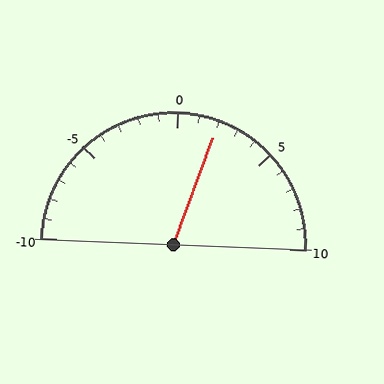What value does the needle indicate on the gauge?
The needle indicates approximately 2.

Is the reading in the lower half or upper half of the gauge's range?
The reading is in the upper half of the range (-10 to 10).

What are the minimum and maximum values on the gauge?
The gauge ranges from -10 to 10.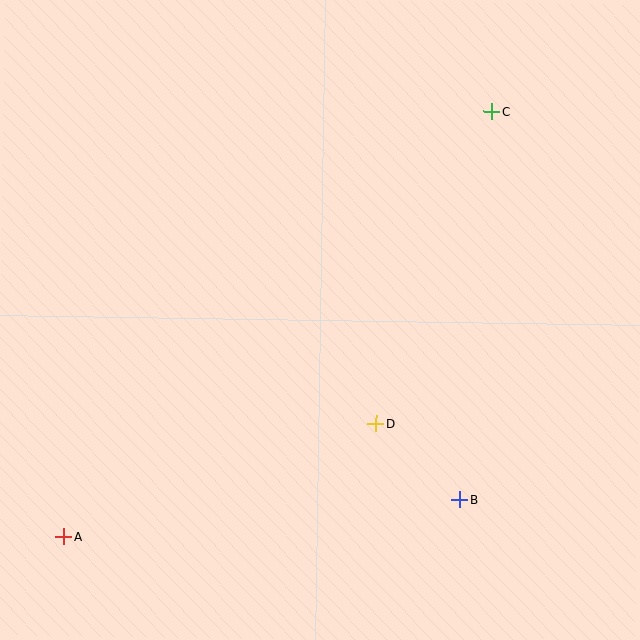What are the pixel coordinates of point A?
Point A is at (63, 537).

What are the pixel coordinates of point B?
Point B is at (460, 500).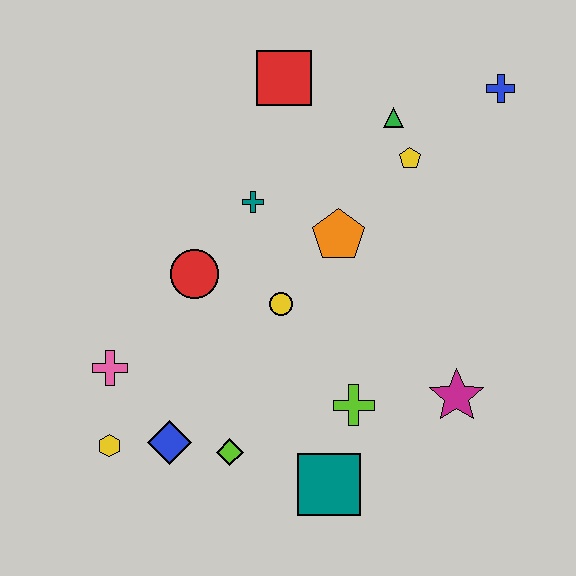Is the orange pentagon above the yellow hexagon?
Yes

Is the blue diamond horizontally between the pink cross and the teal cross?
Yes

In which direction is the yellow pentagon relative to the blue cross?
The yellow pentagon is to the left of the blue cross.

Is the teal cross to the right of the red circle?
Yes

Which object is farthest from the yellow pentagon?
The yellow hexagon is farthest from the yellow pentagon.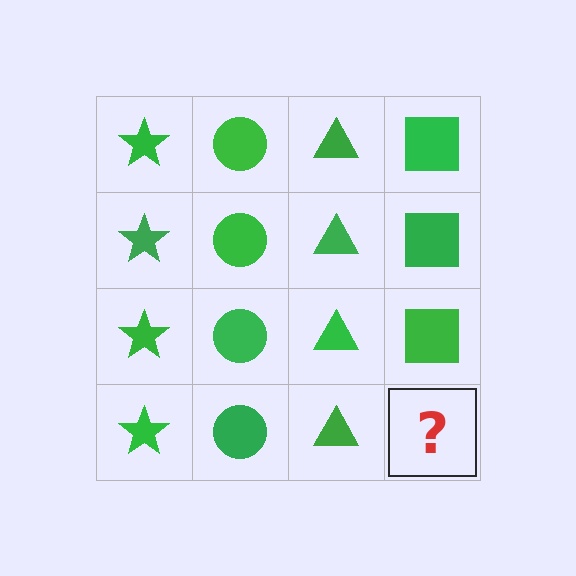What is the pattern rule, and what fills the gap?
The rule is that each column has a consistent shape. The gap should be filled with a green square.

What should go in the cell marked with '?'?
The missing cell should contain a green square.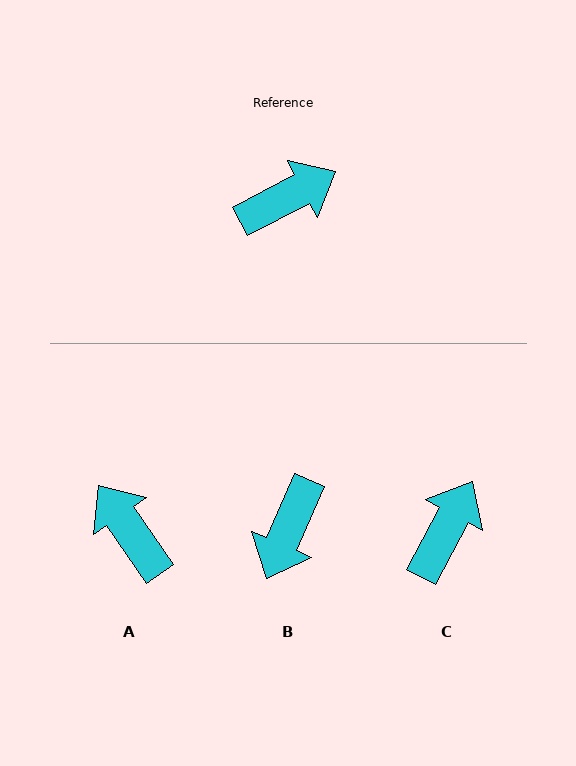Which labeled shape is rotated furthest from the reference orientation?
B, about 141 degrees away.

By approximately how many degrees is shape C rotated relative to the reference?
Approximately 34 degrees counter-clockwise.